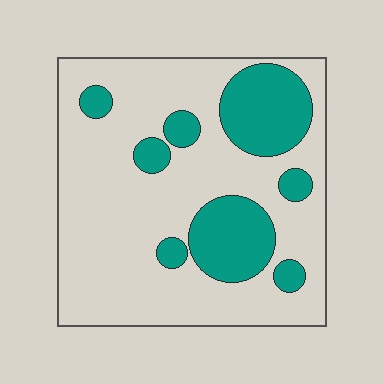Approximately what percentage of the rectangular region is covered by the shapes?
Approximately 25%.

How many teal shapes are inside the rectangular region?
8.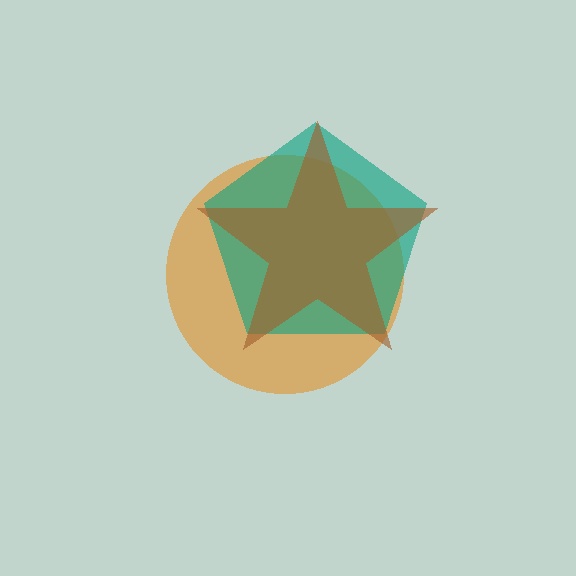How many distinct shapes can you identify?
There are 3 distinct shapes: an orange circle, a teal pentagon, a brown star.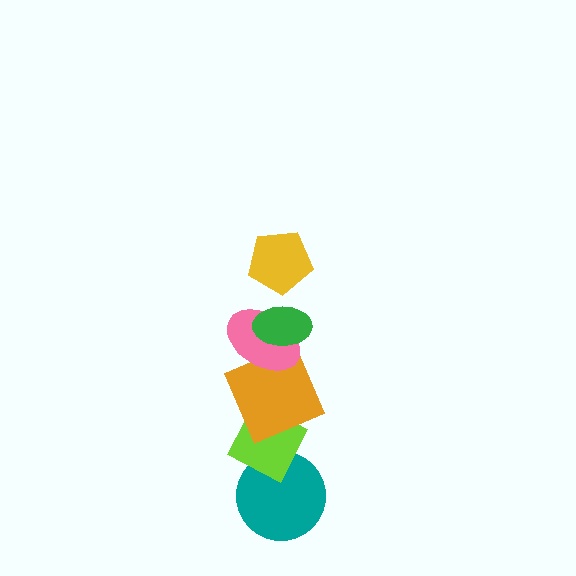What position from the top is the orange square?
The orange square is 4th from the top.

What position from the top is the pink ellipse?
The pink ellipse is 3rd from the top.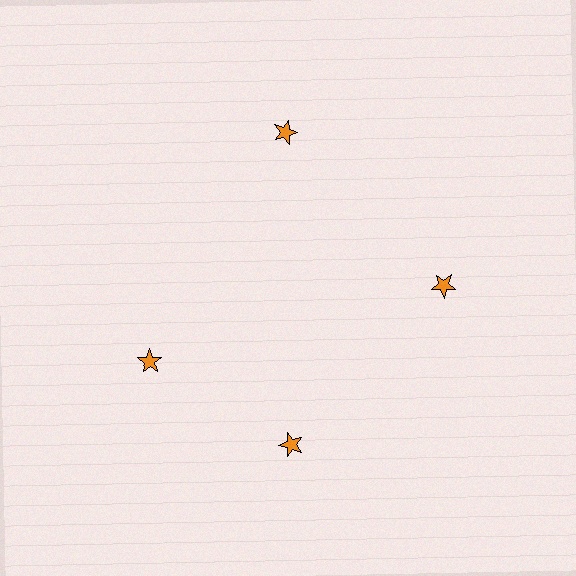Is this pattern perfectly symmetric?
No. The 4 orange stars are arranged in a ring, but one element near the 9 o'clock position is rotated out of alignment along the ring, breaking the 4-fold rotational symmetry.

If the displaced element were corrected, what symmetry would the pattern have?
It would have 4-fold rotational symmetry — the pattern would map onto itself every 90 degrees.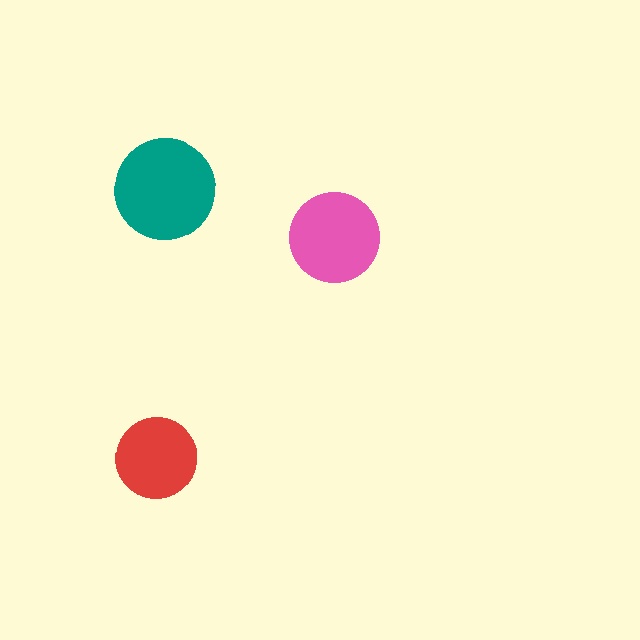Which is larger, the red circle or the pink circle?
The pink one.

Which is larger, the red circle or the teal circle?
The teal one.